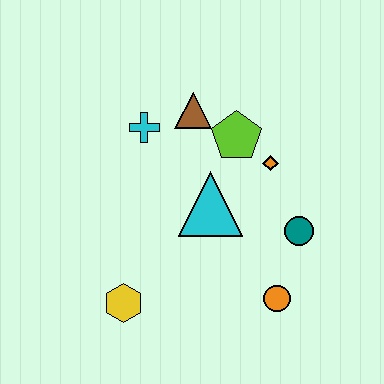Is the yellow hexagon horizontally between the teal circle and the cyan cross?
No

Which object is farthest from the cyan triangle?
The yellow hexagon is farthest from the cyan triangle.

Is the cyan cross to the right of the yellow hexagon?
Yes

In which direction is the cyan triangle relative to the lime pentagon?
The cyan triangle is below the lime pentagon.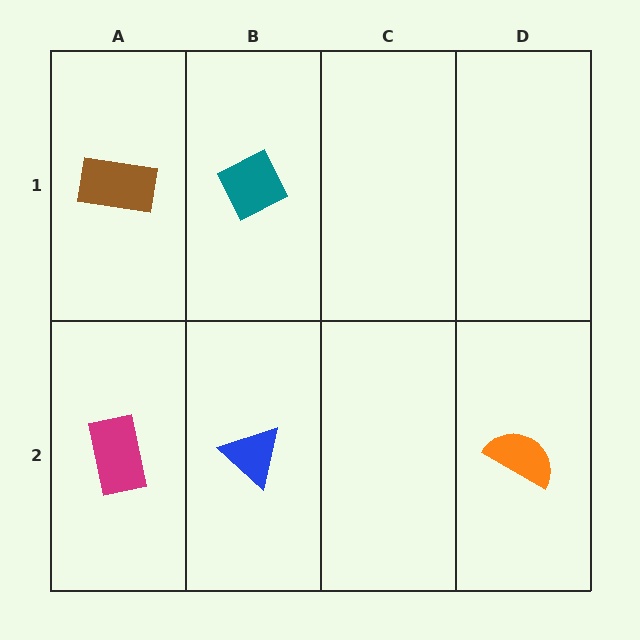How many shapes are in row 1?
2 shapes.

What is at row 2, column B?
A blue triangle.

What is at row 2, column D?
An orange semicircle.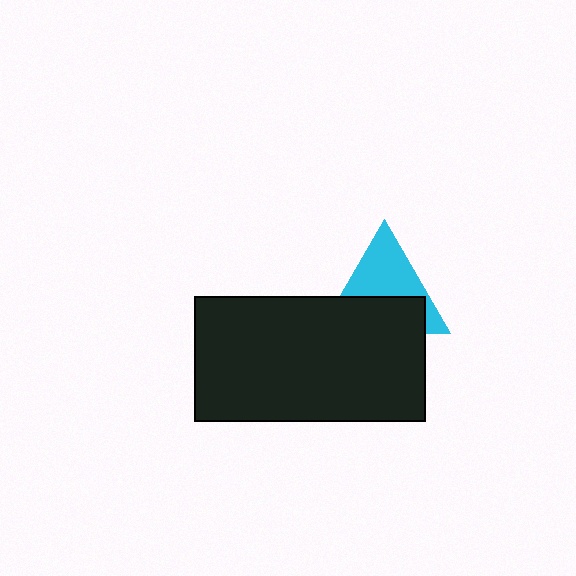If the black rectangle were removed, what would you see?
You would see the complete cyan triangle.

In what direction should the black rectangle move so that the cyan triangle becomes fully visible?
The black rectangle should move down. That is the shortest direction to clear the overlap and leave the cyan triangle fully visible.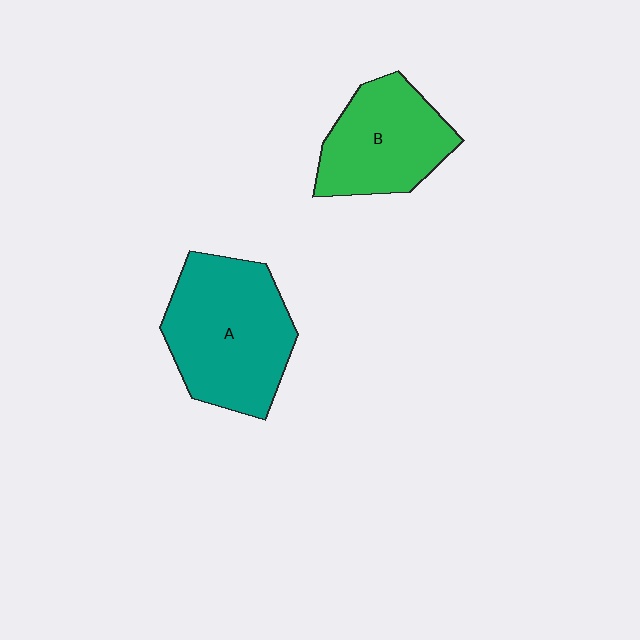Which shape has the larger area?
Shape A (teal).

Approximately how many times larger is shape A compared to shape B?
Approximately 1.3 times.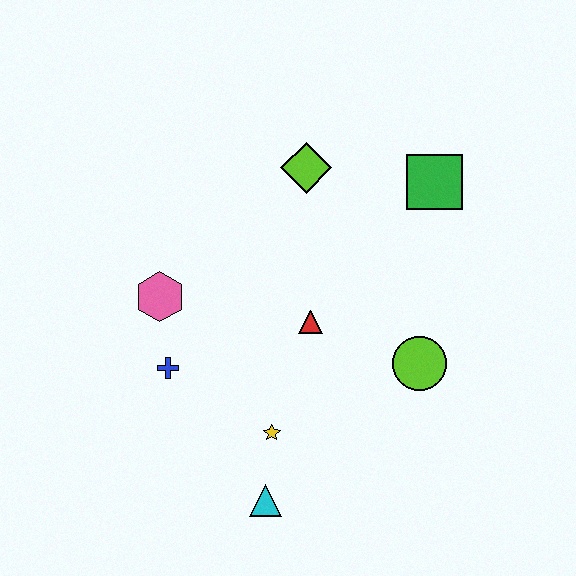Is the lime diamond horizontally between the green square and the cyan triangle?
Yes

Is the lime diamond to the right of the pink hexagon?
Yes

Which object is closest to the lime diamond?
The green square is closest to the lime diamond.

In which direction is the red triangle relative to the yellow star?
The red triangle is above the yellow star.